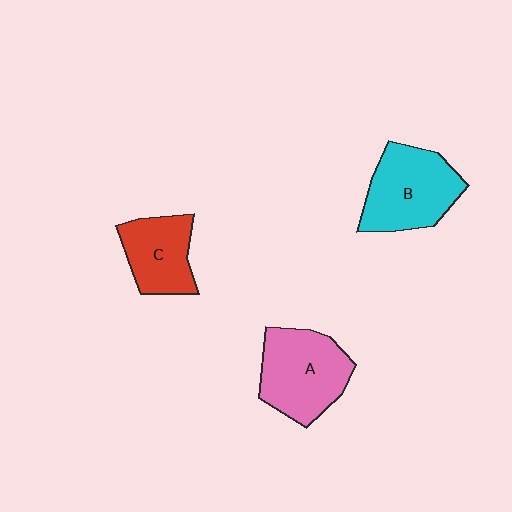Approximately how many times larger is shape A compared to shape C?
Approximately 1.4 times.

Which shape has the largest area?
Shape A (pink).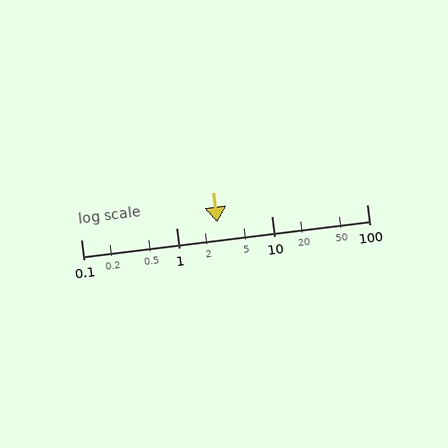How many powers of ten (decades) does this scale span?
The scale spans 3 decades, from 0.1 to 100.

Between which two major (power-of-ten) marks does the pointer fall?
The pointer is between 1 and 10.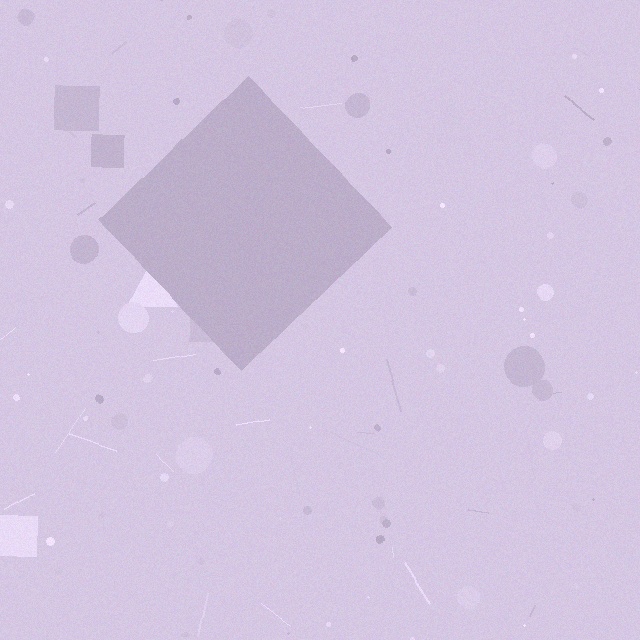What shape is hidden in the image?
A diamond is hidden in the image.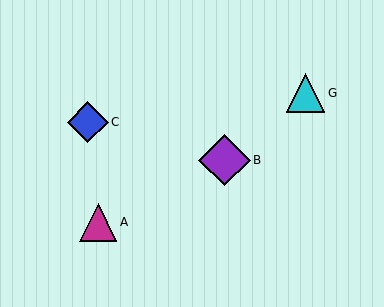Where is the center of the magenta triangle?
The center of the magenta triangle is at (98, 222).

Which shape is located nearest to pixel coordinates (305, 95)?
The cyan triangle (labeled G) at (306, 93) is nearest to that location.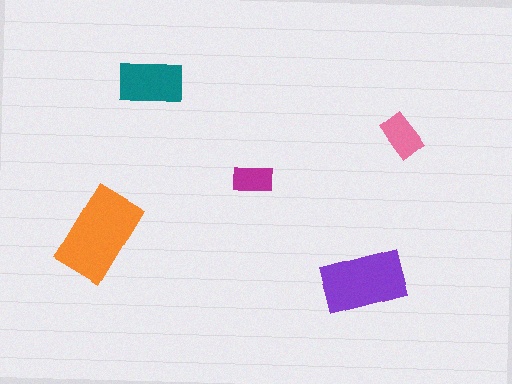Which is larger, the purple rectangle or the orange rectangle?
The orange one.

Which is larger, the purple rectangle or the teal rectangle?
The purple one.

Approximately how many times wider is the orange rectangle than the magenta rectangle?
About 2.5 times wider.